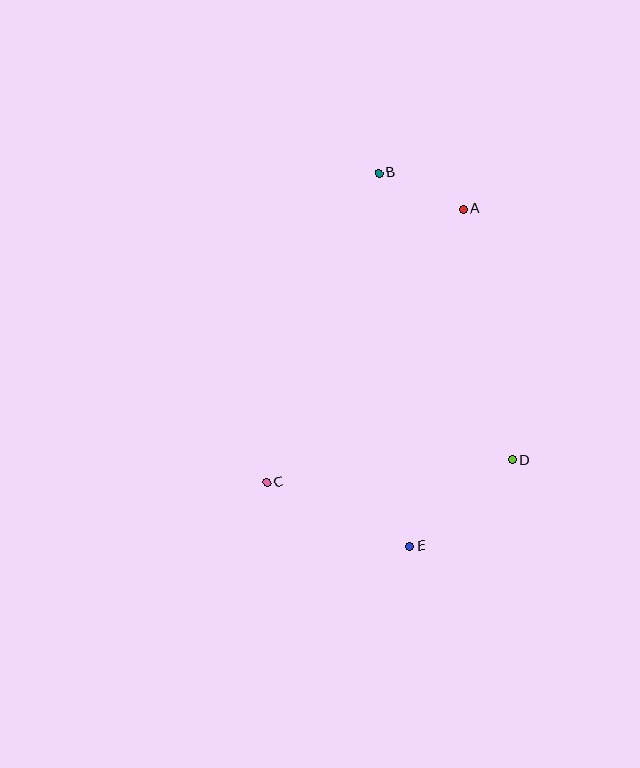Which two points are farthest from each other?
Points B and E are farthest from each other.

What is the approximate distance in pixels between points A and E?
The distance between A and E is approximately 341 pixels.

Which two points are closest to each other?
Points A and B are closest to each other.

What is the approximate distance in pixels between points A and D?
The distance between A and D is approximately 256 pixels.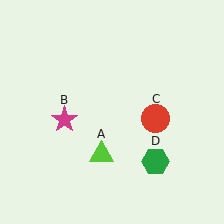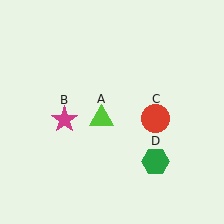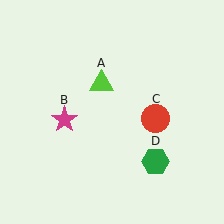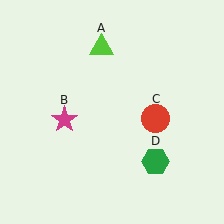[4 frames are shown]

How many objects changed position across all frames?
1 object changed position: lime triangle (object A).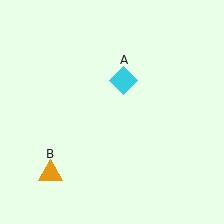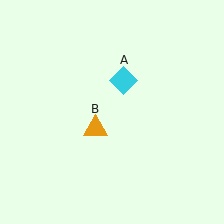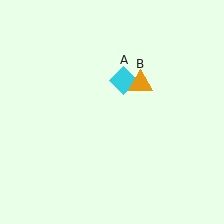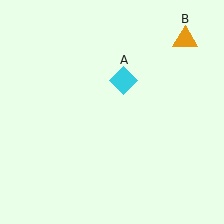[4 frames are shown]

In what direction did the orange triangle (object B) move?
The orange triangle (object B) moved up and to the right.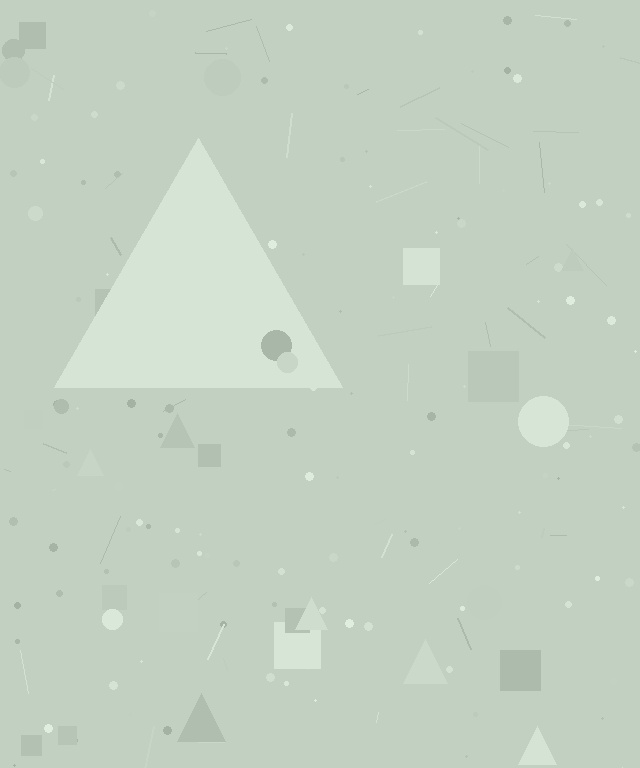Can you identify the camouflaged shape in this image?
The camouflaged shape is a triangle.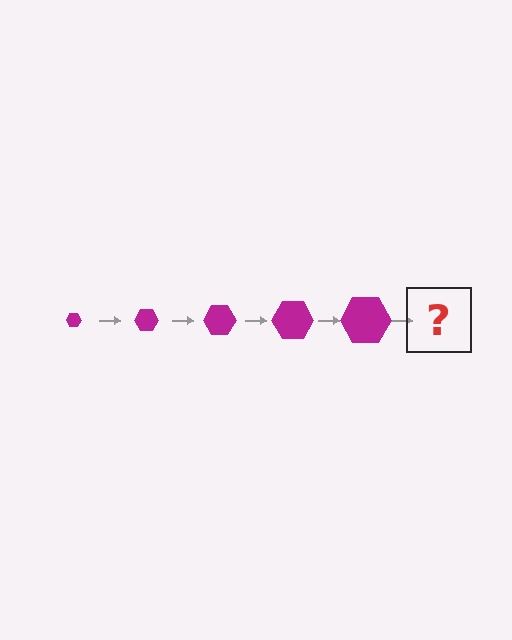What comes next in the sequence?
The next element should be a magenta hexagon, larger than the previous one.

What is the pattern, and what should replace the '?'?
The pattern is that the hexagon gets progressively larger each step. The '?' should be a magenta hexagon, larger than the previous one.